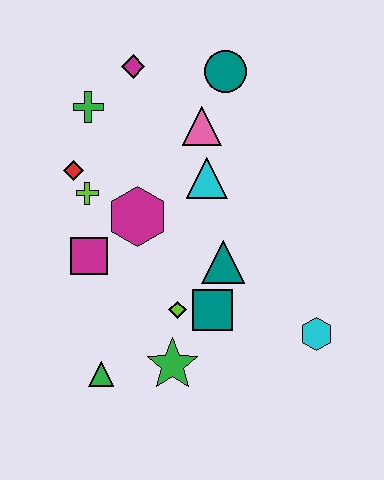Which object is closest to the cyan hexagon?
The teal square is closest to the cyan hexagon.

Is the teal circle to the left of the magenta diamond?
No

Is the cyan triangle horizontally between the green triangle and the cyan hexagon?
Yes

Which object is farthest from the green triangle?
The teal circle is farthest from the green triangle.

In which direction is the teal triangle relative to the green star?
The teal triangle is above the green star.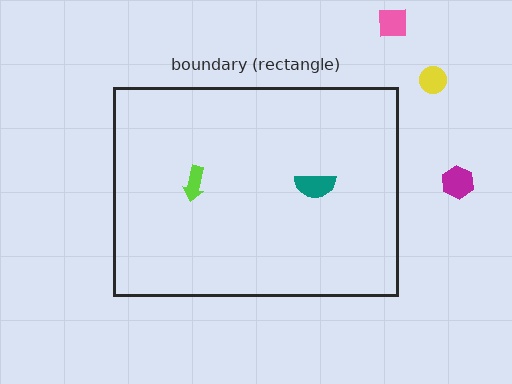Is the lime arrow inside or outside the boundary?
Inside.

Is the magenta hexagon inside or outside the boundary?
Outside.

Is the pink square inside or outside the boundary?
Outside.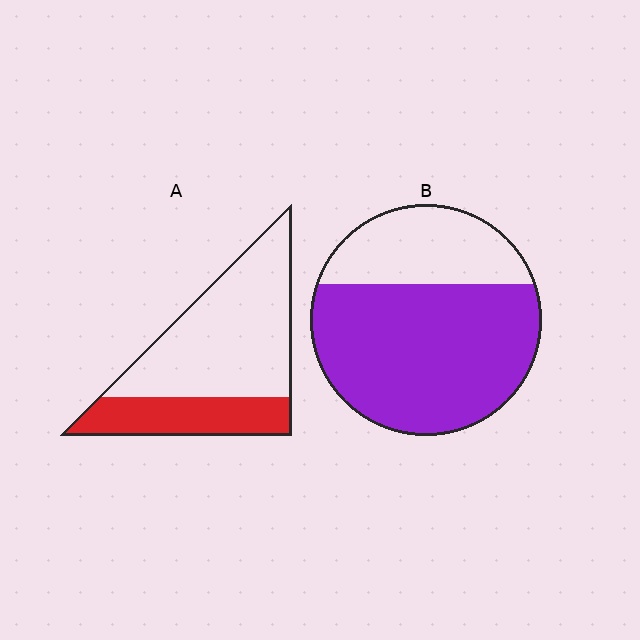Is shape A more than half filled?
No.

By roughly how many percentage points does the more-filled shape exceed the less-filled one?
By roughly 40 percentage points (B over A).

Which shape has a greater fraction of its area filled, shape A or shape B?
Shape B.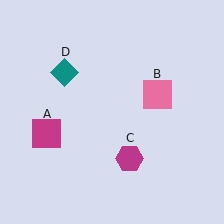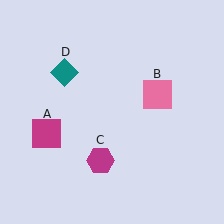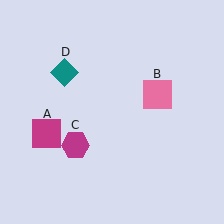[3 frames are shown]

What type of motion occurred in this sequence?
The magenta hexagon (object C) rotated clockwise around the center of the scene.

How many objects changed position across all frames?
1 object changed position: magenta hexagon (object C).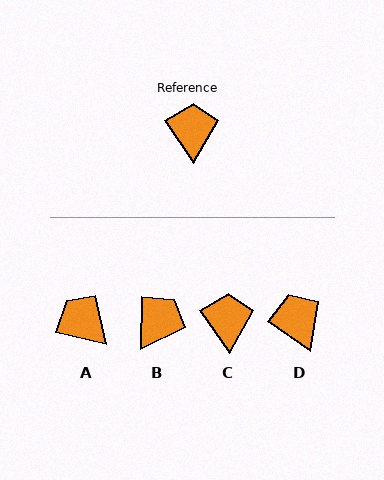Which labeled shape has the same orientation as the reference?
C.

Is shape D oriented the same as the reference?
No, it is off by about 21 degrees.